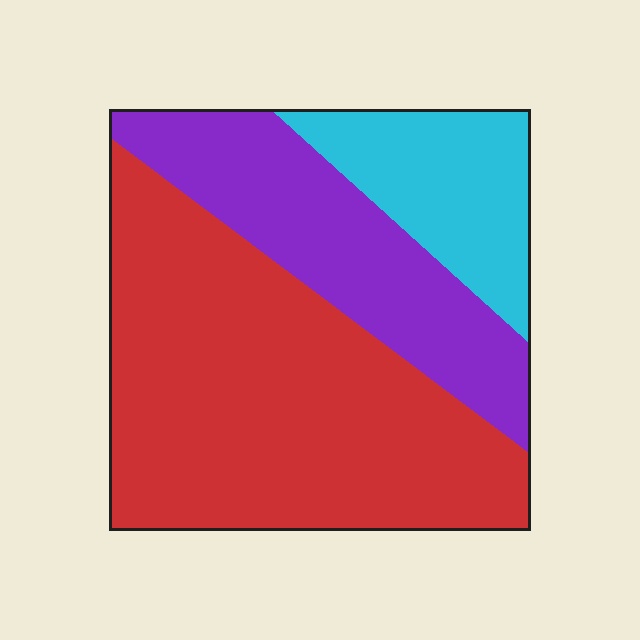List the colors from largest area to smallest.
From largest to smallest: red, purple, cyan.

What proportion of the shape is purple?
Purple takes up between a quarter and a half of the shape.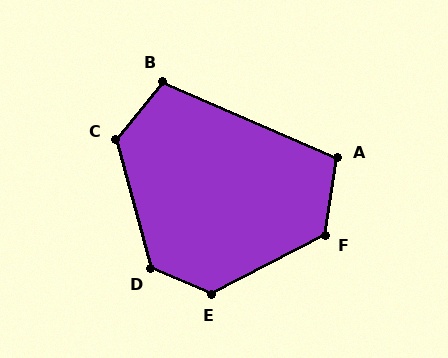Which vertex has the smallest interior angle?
A, at approximately 104 degrees.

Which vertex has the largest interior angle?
E, at approximately 130 degrees.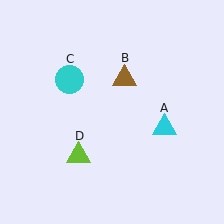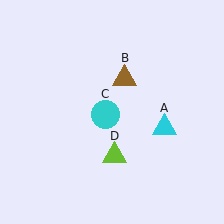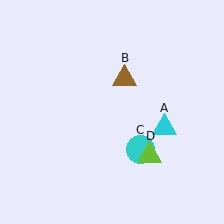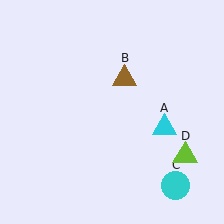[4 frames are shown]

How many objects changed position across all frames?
2 objects changed position: cyan circle (object C), lime triangle (object D).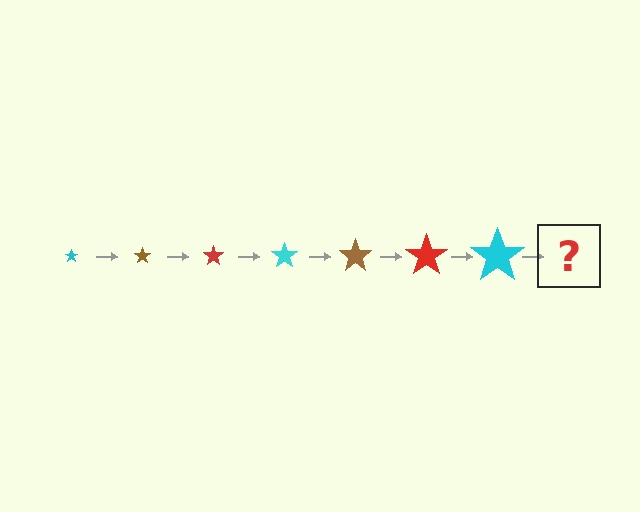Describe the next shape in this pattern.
It should be a brown star, larger than the previous one.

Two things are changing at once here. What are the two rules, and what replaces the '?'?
The two rules are that the star grows larger each step and the color cycles through cyan, brown, and red. The '?' should be a brown star, larger than the previous one.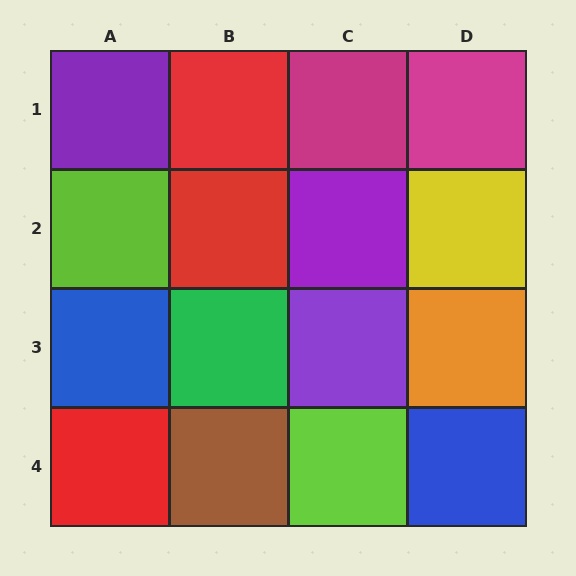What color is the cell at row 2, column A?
Lime.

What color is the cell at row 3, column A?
Blue.